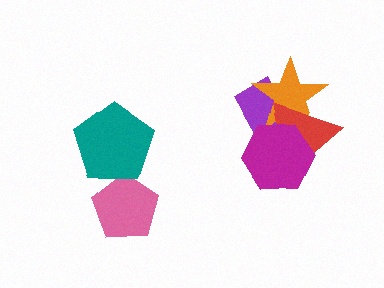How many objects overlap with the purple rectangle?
3 objects overlap with the purple rectangle.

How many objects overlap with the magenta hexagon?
3 objects overlap with the magenta hexagon.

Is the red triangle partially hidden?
Yes, it is partially covered by another shape.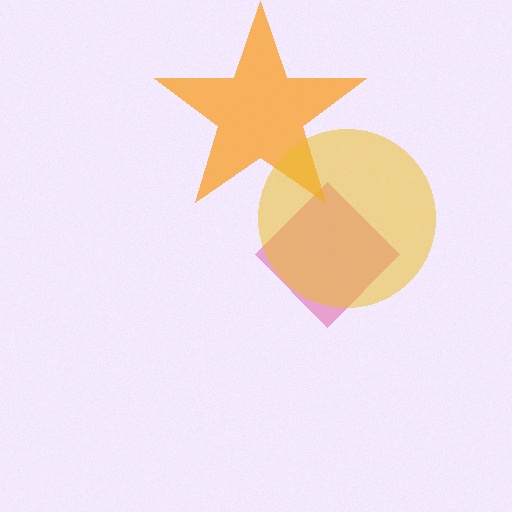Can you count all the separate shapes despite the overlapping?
Yes, there are 3 separate shapes.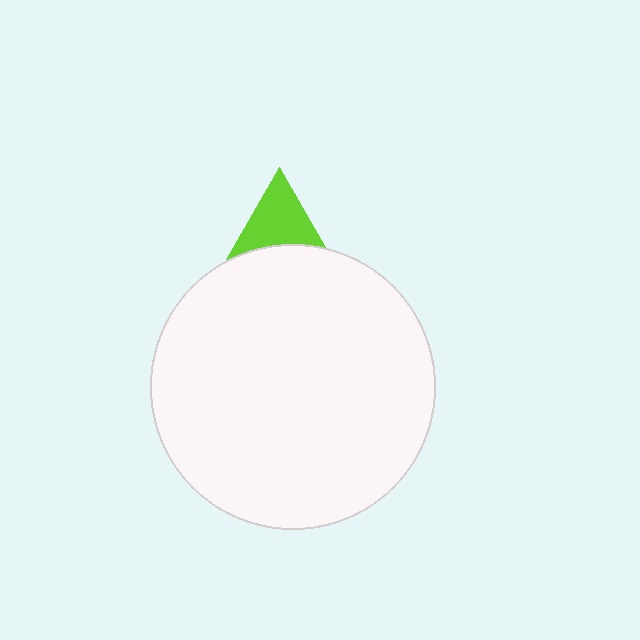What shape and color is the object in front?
The object in front is a white circle.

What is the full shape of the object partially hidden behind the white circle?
The partially hidden object is a lime triangle.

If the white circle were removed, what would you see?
You would see the complete lime triangle.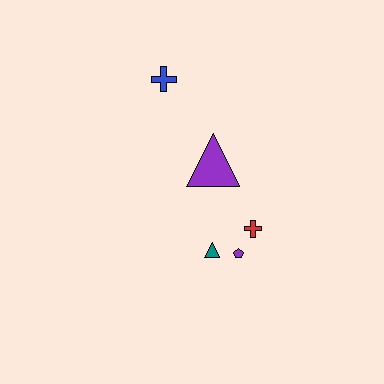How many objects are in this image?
There are 5 objects.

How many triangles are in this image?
There are 2 triangles.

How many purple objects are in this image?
There are 2 purple objects.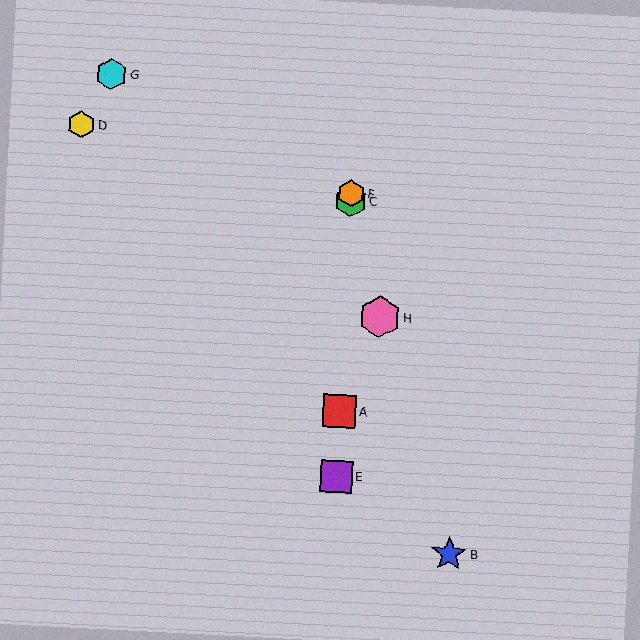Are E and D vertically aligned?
No, E is at x≈336 and D is at x≈82.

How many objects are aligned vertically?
4 objects (A, C, E, F) are aligned vertically.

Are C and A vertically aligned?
Yes, both are at x≈351.